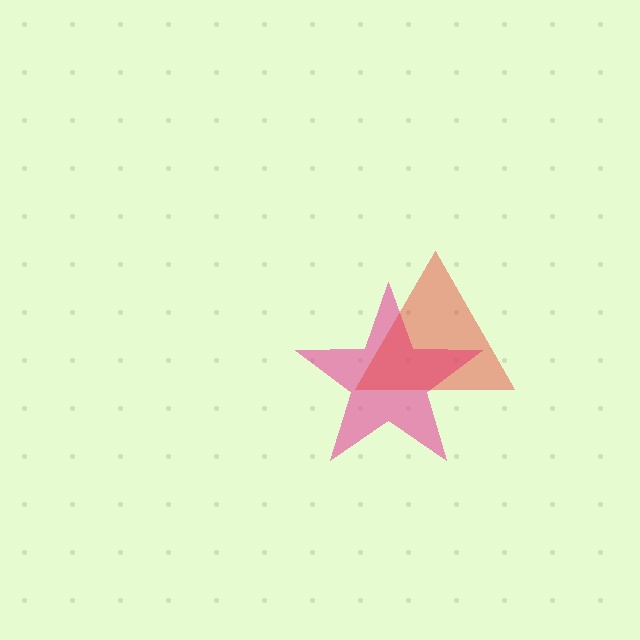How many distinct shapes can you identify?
There are 2 distinct shapes: a pink star, a red triangle.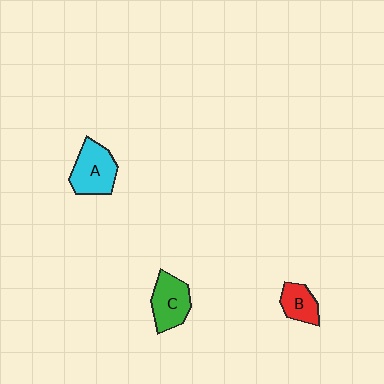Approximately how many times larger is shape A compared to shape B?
Approximately 1.6 times.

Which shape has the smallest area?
Shape B (red).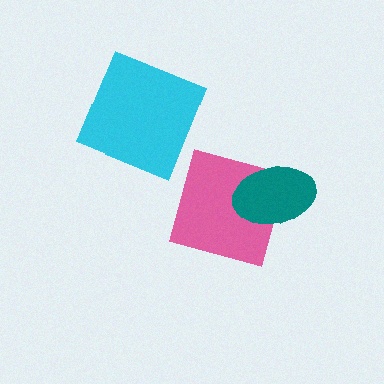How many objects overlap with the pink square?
1 object overlaps with the pink square.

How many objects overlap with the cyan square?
0 objects overlap with the cyan square.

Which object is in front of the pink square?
The teal ellipse is in front of the pink square.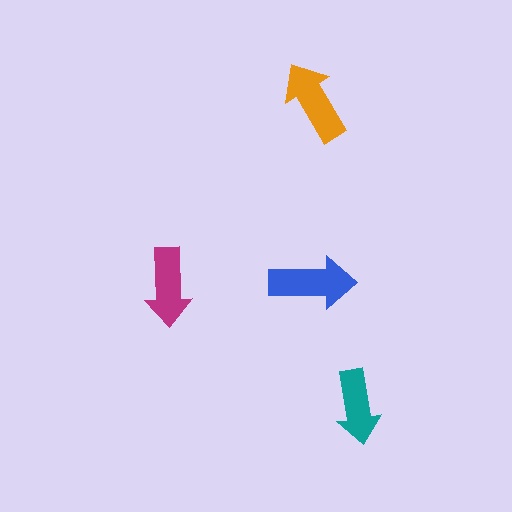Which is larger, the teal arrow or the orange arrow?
The orange one.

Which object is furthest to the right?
The teal arrow is rightmost.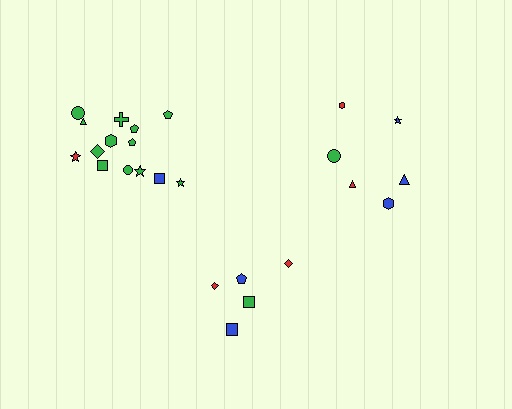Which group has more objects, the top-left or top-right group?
The top-left group.